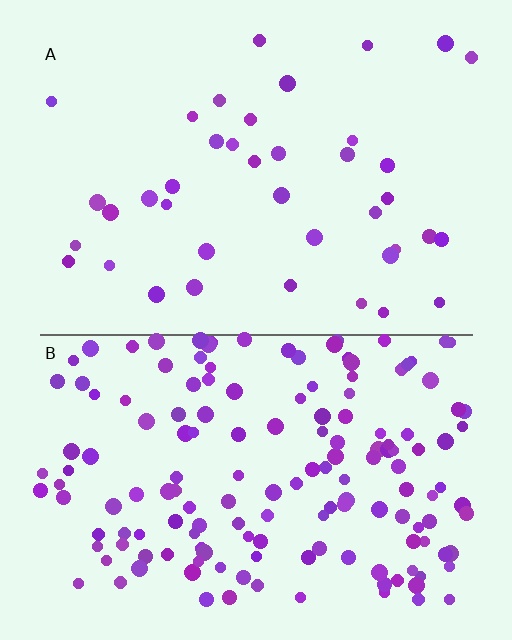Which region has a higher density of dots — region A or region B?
B (the bottom).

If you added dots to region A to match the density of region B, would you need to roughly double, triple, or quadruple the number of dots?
Approximately quadruple.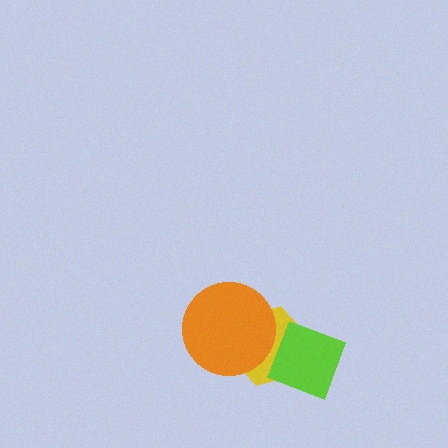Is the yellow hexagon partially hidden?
Yes, it is partially covered by another shape.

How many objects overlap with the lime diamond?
1 object overlaps with the lime diamond.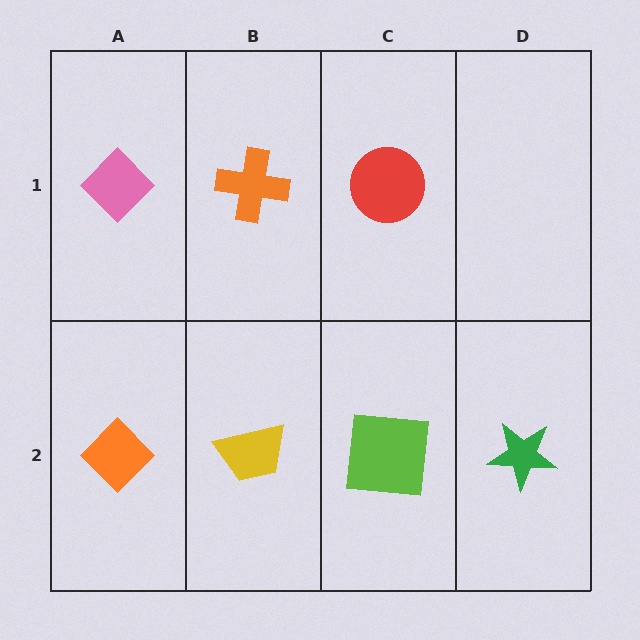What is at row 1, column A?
A pink diamond.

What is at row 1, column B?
An orange cross.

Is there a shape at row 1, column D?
No, that cell is empty.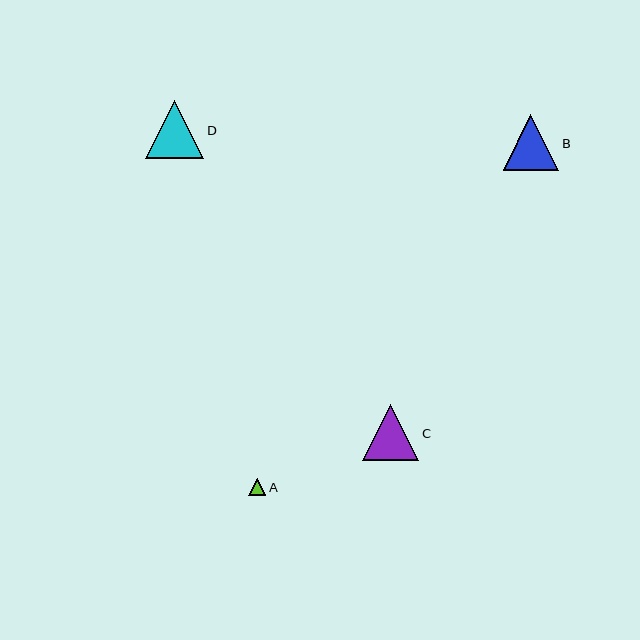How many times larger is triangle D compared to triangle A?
Triangle D is approximately 3.4 times the size of triangle A.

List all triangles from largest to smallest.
From largest to smallest: D, C, B, A.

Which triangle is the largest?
Triangle D is the largest with a size of approximately 58 pixels.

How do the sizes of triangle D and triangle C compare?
Triangle D and triangle C are approximately the same size.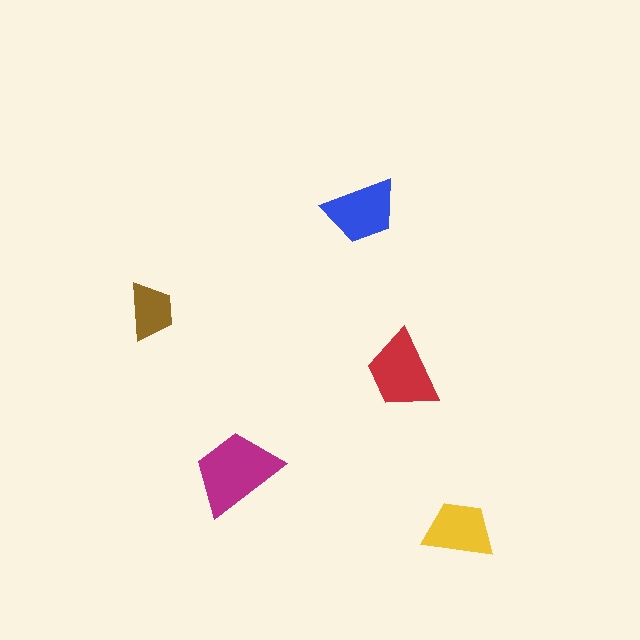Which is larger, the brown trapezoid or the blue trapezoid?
The blue one.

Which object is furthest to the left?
The brown trapezoid is leftmost.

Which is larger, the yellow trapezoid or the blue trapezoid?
The blue one.